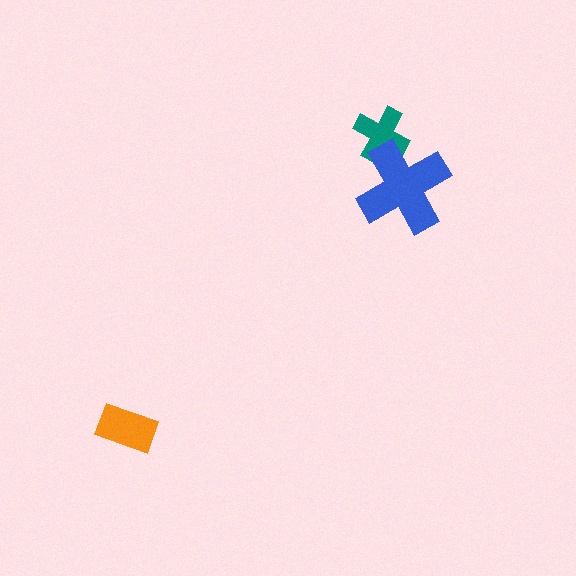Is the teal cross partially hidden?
Yes, it is partially covered by another shape.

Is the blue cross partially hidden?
No, no other shape covers it.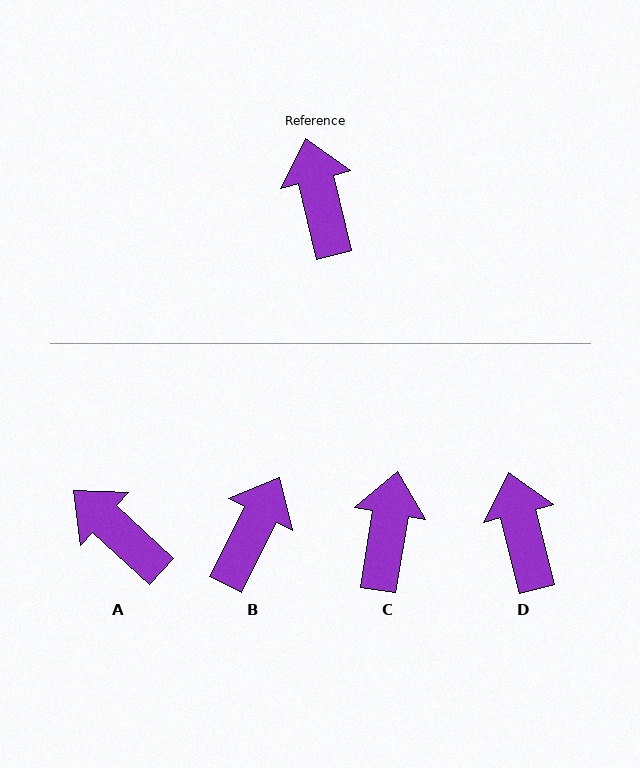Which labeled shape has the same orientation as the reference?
D.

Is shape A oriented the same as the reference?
No, it is off by about 34 degrees.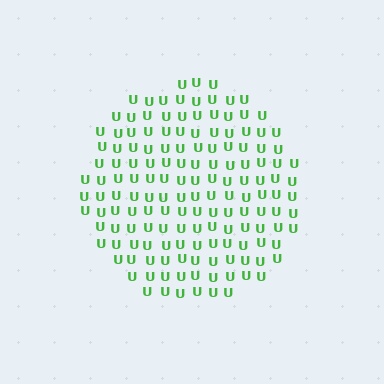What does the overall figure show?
The overall figure shows a circle.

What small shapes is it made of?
It is made of small letter U's.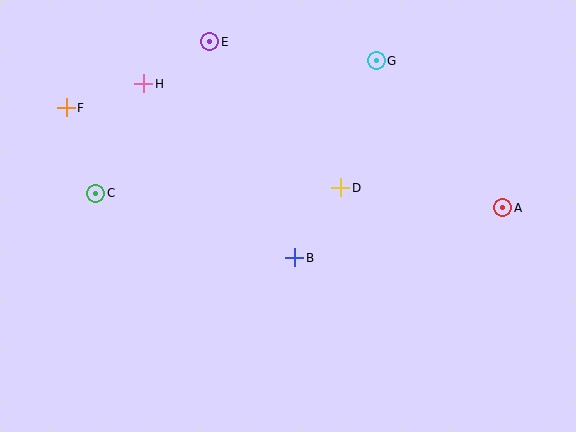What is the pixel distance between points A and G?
The distance between A and G is 194 pixels.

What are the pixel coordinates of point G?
Point G is at (376, 61).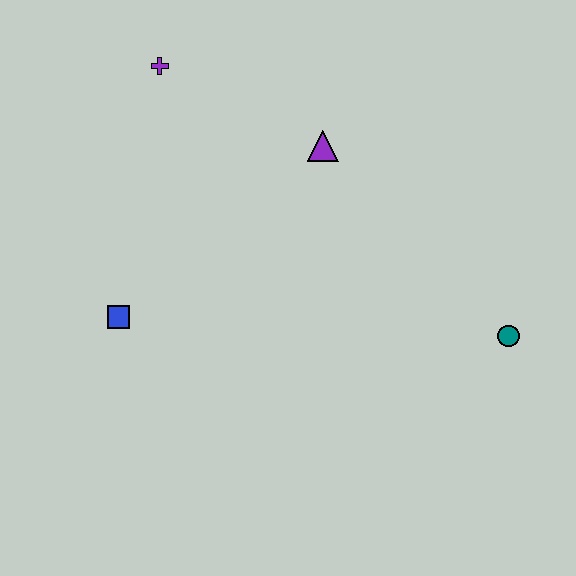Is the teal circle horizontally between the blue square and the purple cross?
No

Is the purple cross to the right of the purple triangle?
No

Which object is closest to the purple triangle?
The purple cross is closest to the purple triangle.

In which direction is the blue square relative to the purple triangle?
The blue square is to the left of the purple triangle.